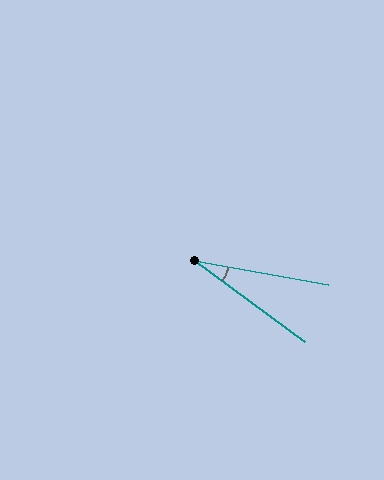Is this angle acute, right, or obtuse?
It is acute.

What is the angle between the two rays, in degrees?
Approximately 26 degrees.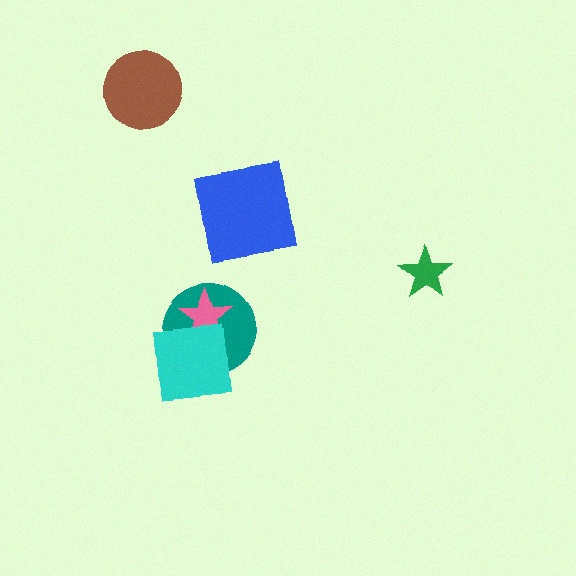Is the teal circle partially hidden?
Yes, it is partially covered by another shape.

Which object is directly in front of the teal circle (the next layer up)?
The pink star is directly in front of the teal circle.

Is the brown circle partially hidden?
No, no other shape covers it.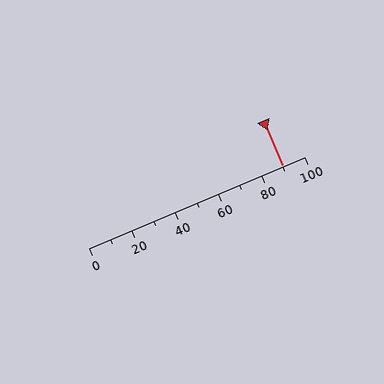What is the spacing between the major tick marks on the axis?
The major ticks are spaced 20 apart.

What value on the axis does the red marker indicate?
The marker indicates approximately 90.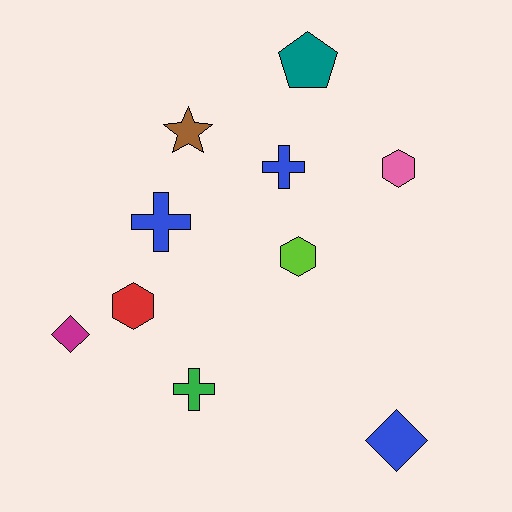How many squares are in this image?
There are no squares.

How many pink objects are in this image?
There is 1 pink object.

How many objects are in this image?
There are 10 objects.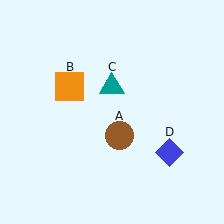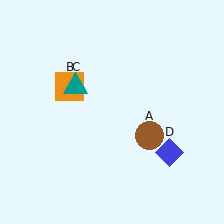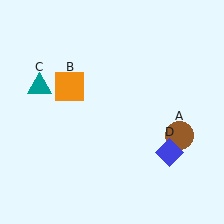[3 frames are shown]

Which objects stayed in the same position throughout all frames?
Orange square (object B) and blue diamond (object D) remained stationary.